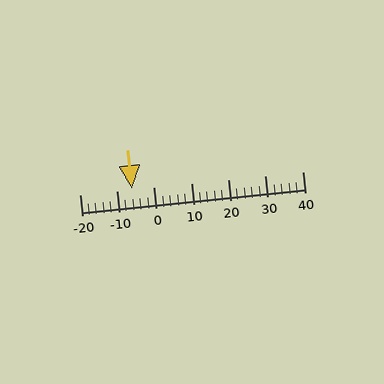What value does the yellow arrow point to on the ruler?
The yellow arrow points to approximately -6.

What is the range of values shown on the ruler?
The ruler shows values from -20 to 40.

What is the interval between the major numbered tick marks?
The major tick marks are spaced 10 units apart.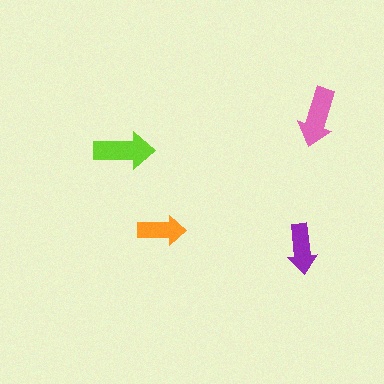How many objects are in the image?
There are 4 objects in the image.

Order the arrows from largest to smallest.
the lime one, the pink one, the purple one, the orange one.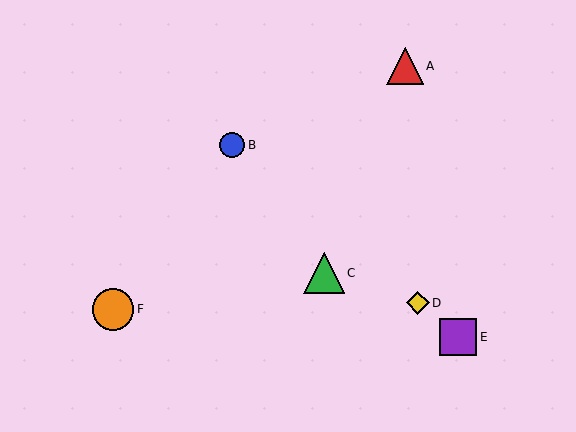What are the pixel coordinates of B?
Object B is at (232, 145).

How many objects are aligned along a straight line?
3 objects (B, D, E) are aligned along a straight line.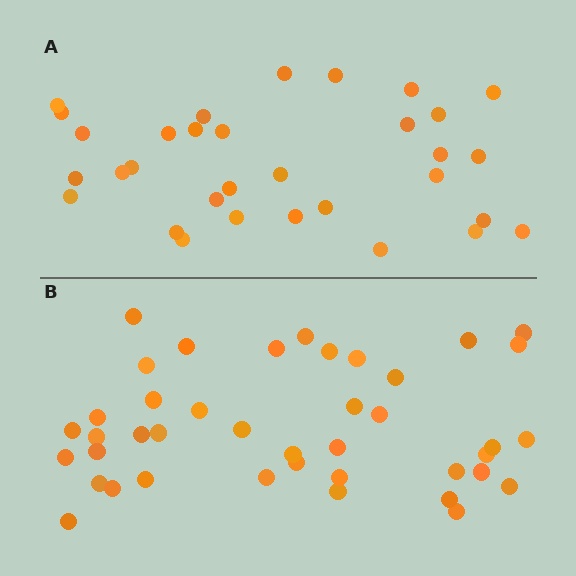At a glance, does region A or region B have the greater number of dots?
Region B (the bottom region) has more dots.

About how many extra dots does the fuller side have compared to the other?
Region B has roughly 8 or so more dots than region A.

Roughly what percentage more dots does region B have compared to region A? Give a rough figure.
About 30% more.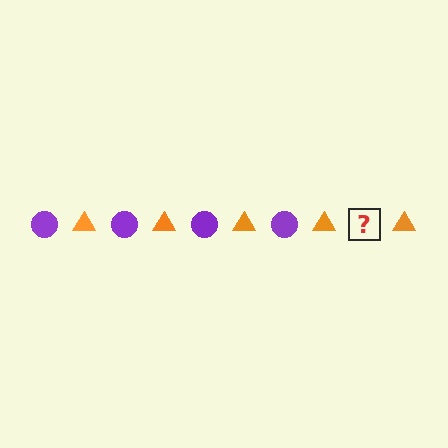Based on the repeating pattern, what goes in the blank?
The blank should be a purple circle.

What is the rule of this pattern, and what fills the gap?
The rule is that the pattern alternates between purple circle and orange triangle. The gap should be filled with a purple circle.